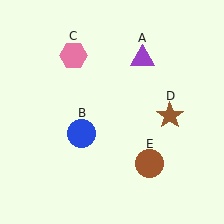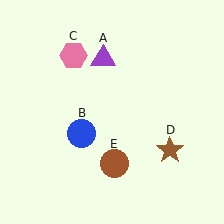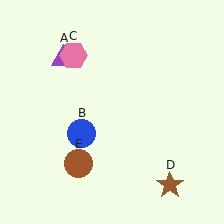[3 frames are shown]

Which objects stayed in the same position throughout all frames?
Blue circle (object B) and pink hexagon (object C) remained stationary.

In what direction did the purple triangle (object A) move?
The purple triangle (object A) moved left.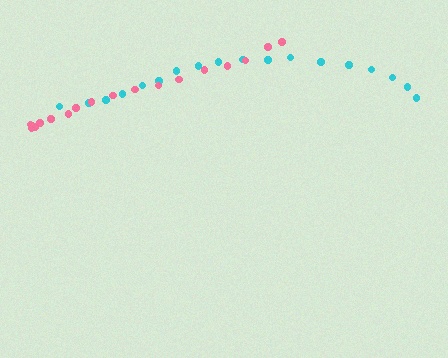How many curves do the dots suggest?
There are 2 distinct paths.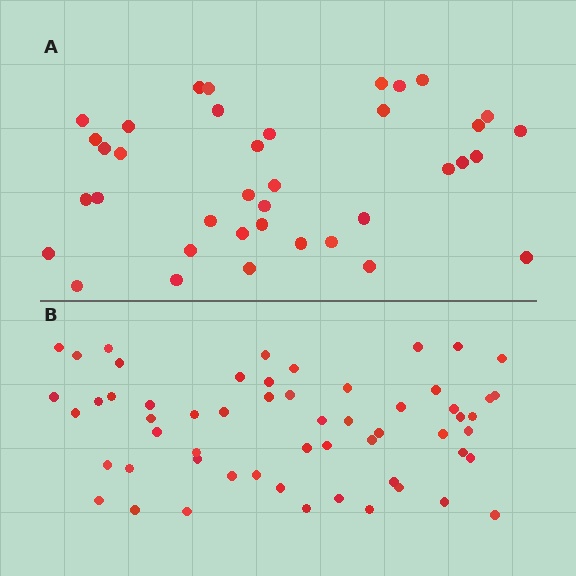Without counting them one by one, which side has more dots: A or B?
Region B (the bottom region) has more dots.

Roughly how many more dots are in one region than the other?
Region B has approximately 20 more dots than region A.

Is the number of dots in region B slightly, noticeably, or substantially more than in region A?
Region B has substantially more. The ratio is roughly 1.5 to 1.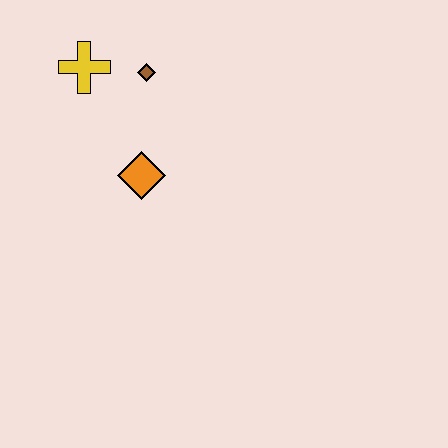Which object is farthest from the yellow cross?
The orange diamond is farthest from the yellow cross.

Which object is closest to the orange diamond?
The brown diamond is closest to the orange diamond.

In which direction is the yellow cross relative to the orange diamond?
The yellow cross is above the orange diamond.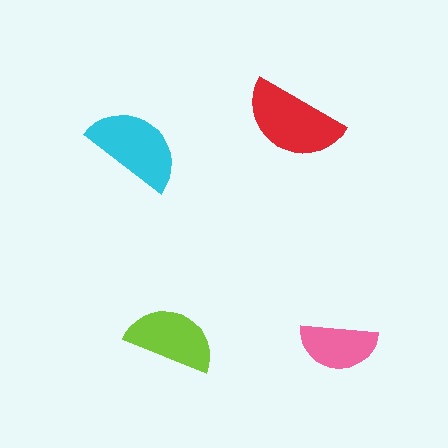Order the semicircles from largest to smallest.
the red one, the cyan one, the lime one, the pink one.